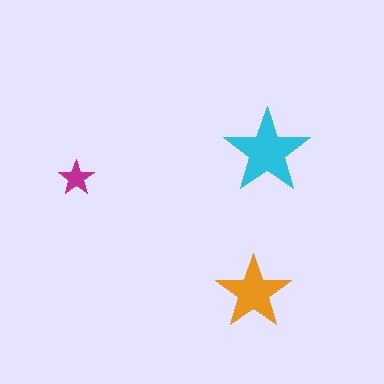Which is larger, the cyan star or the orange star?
The cyan one.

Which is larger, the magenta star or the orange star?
The orange one.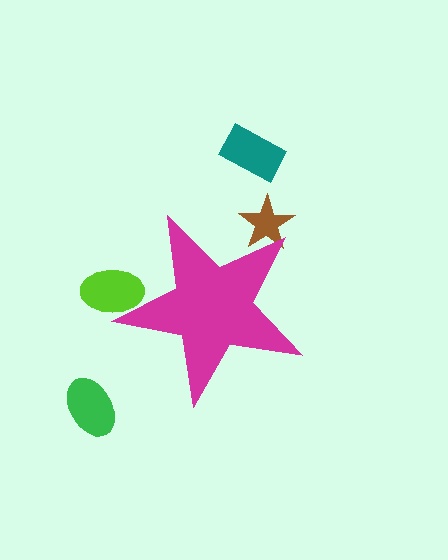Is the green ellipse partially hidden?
No, the green ellipse is fully visible.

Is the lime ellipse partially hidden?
Yes, the lime ellipse is partially hidden behind the magenta star.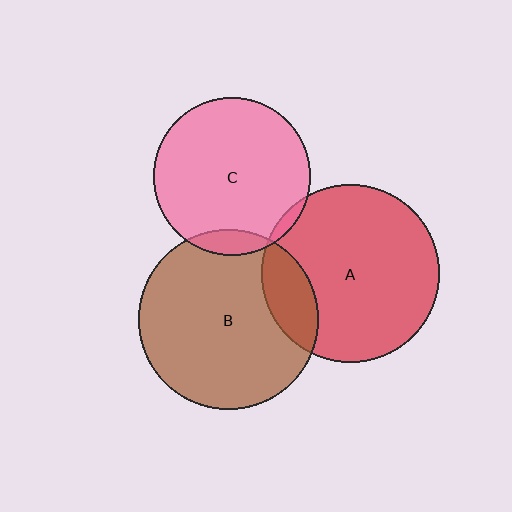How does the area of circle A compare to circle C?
Approximately 1.3 times.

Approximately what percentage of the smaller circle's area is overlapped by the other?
Approximately 15%.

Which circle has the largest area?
Circle B (brown).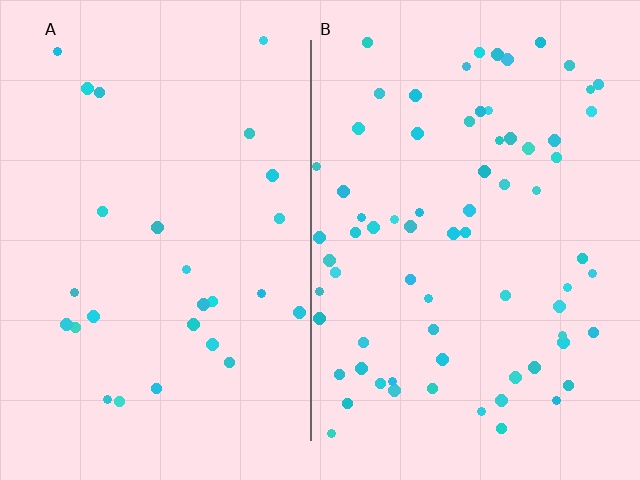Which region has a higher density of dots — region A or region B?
B (the right).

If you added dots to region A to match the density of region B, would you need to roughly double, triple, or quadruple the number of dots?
Approximately triple.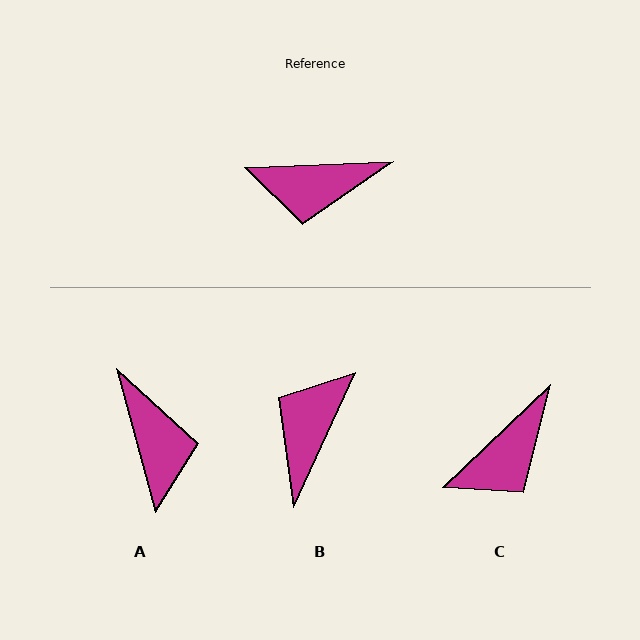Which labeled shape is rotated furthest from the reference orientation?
B, about 117 degrees away.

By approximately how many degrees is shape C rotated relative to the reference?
Approximately 41 degrees counter-clockwise.